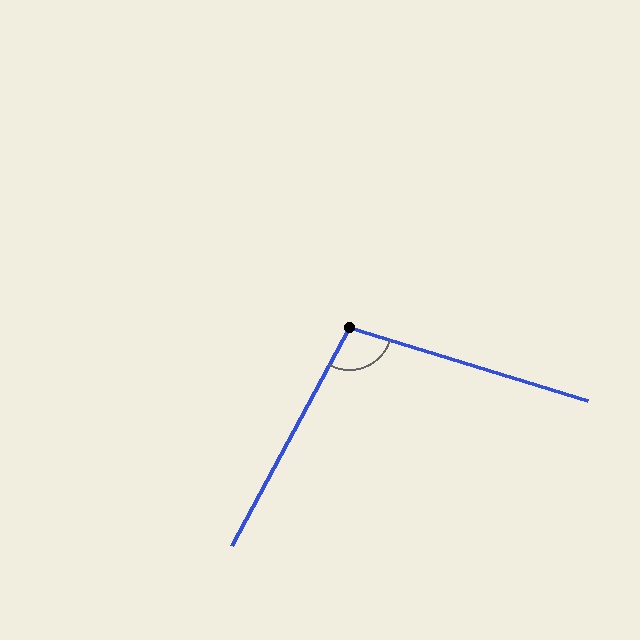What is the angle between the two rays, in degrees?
Approximately 101 degrees.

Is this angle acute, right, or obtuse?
It is obtuse.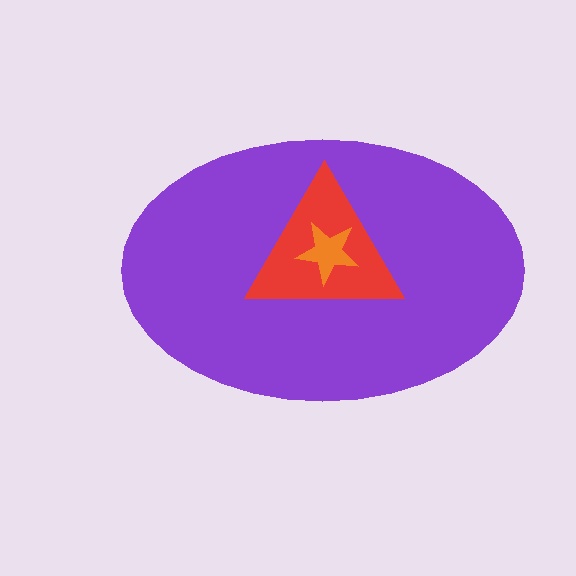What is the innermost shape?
The orange star.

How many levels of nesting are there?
3.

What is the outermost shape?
The purple ellipse.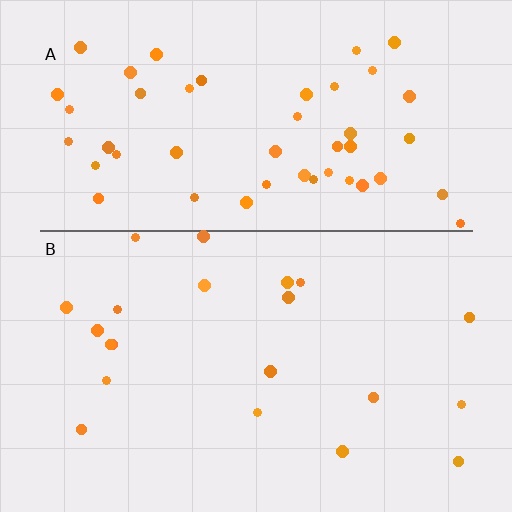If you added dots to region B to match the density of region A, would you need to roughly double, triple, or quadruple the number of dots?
Approximately double.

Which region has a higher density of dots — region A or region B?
A (the top).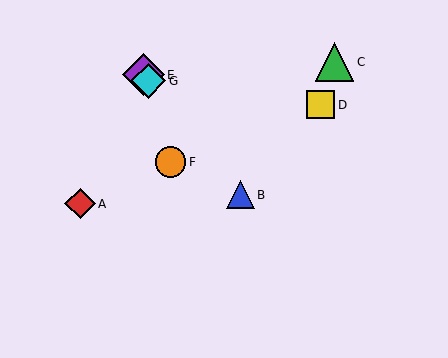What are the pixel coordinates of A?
Object A is at (80, 204).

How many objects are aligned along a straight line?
3 objects (B, E, G) are aligned along a straight line.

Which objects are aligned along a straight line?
Objects B, E, G are aligned along a straight line.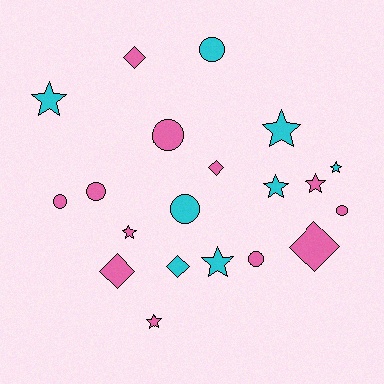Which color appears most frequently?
Pink, with 12 objects.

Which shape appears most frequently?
Star, with 8 objects.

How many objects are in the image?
There are 20 objects.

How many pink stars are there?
There are 3 pink stars.